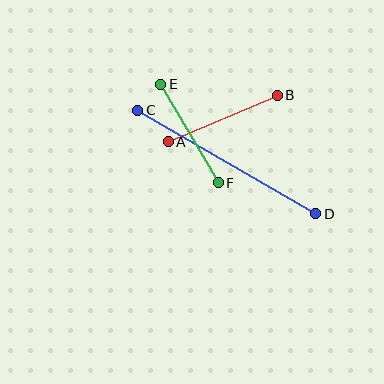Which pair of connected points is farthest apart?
Points C and D are farthest apart.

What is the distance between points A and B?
The distance is approximately 118 pixels.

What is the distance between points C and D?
The distance is approximately 206 pixels.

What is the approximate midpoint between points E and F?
The midpoint is at approximately (189, 134) pixels.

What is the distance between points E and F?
The distance is approximately 114 pixels.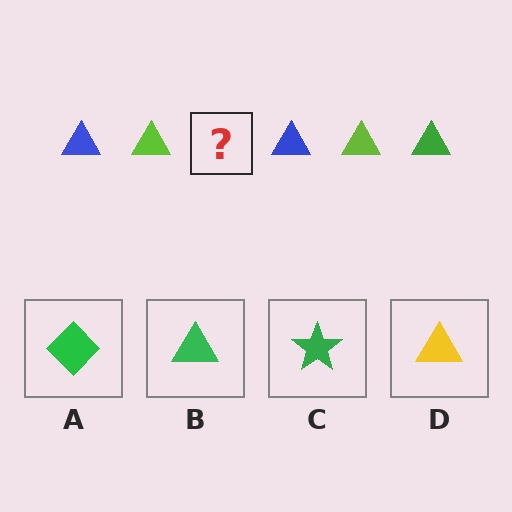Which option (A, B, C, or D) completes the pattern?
B.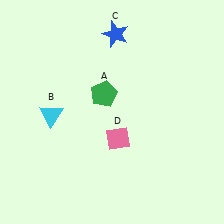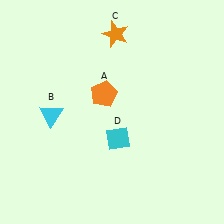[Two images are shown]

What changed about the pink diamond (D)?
In Image 1, D is pink. In Image 2, it changed to cyan.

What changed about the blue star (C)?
In Image 1, C is blue. In Image 2, it changed to orange.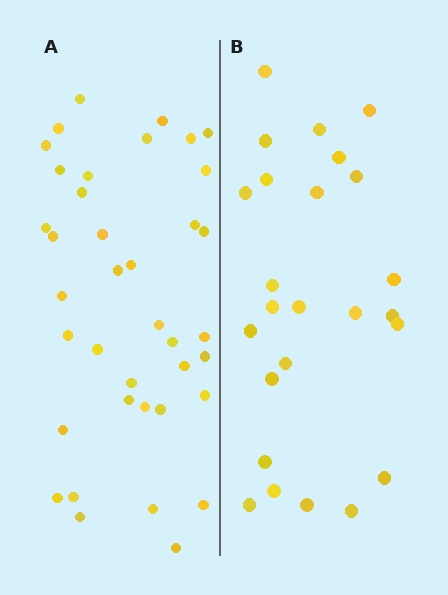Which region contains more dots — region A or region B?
Region A (the left region) has more dots.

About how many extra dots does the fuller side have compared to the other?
Region A has approximately 15 more dots than region B.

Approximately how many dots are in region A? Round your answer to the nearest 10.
About 40 dots. (The exact count is 38, which rounds to 40.)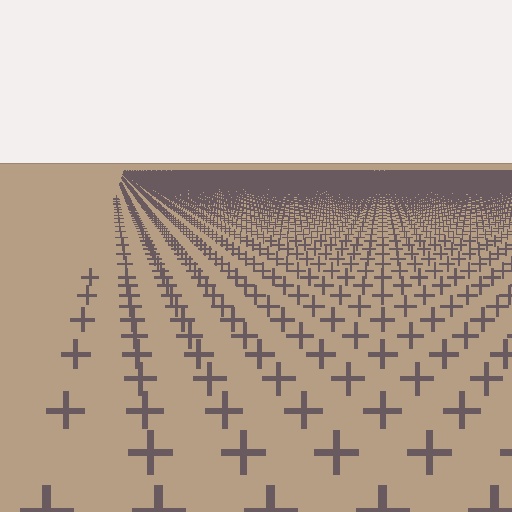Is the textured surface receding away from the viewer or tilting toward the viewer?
The surface is receding away from the viewer. Texture elements get smaller and denser toward the top.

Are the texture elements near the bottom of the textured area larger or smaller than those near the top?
Larger. Near the bottom, elements are closer to the viewer and appear at a bigger on-screen size.